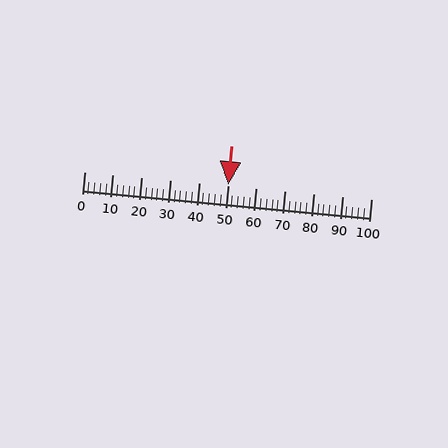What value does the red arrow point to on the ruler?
The red arrow points to approximately 50.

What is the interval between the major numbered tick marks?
The major tick marks are spaced 10 units apart.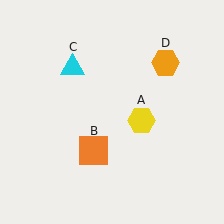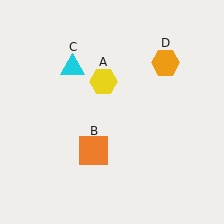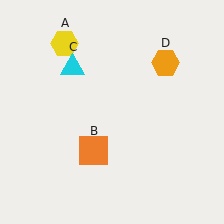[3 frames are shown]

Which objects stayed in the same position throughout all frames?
Orange square (object B) and cyan triangle (object C) and orange hexagon (object D) remained stationary.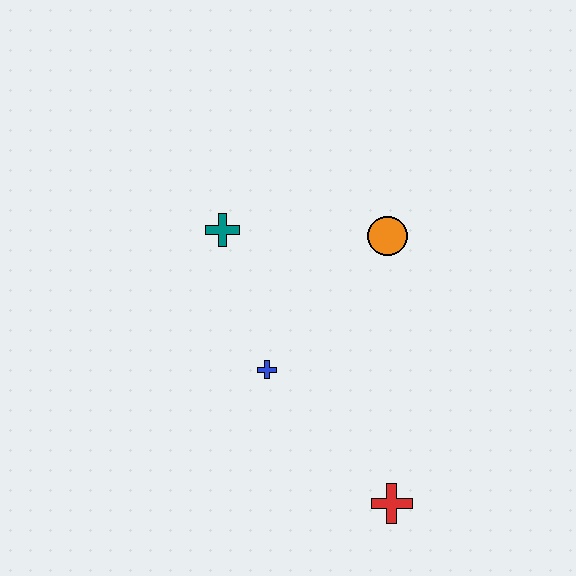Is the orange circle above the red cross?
Yes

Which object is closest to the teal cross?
The blue cross is closest to the teal cross.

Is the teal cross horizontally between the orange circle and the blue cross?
No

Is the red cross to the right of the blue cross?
Yes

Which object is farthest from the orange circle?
The red cross is farthest from the orange circle.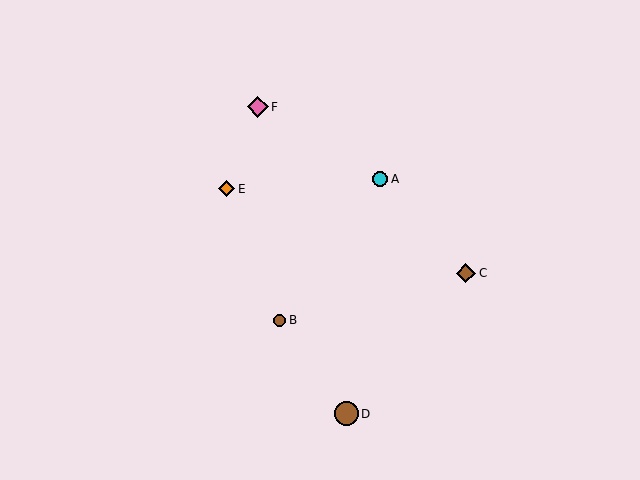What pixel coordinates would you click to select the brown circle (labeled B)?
Click at (279, 320) to select the brown circle B.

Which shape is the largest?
The brown circle (labeled D) is the largest.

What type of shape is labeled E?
Shape E is an orange diamond.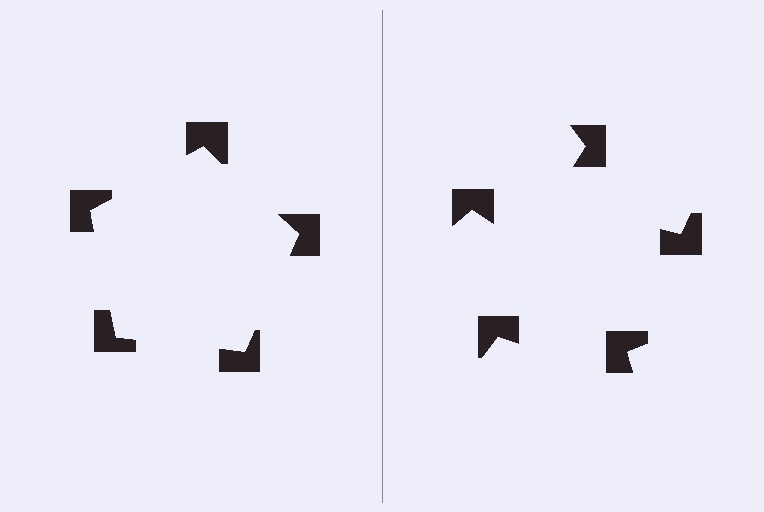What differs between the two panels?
The notched squares are positioned identically on both sides; only the wedge orientations differ. On the left they align to a pentagon; on the right they are misaligned.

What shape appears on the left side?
An illusory pentagon.